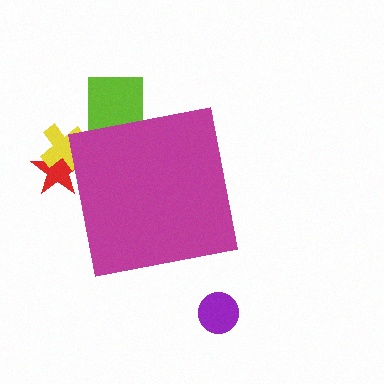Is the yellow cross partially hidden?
Yes, the yellow cross is partially hidden behind the magenta square.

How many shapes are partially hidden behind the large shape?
3 shapes are partially hidden.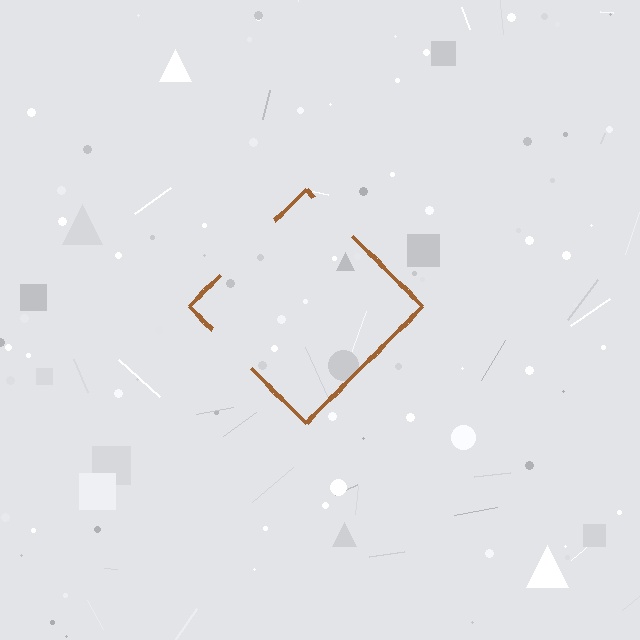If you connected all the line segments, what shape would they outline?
They would outline a diamond.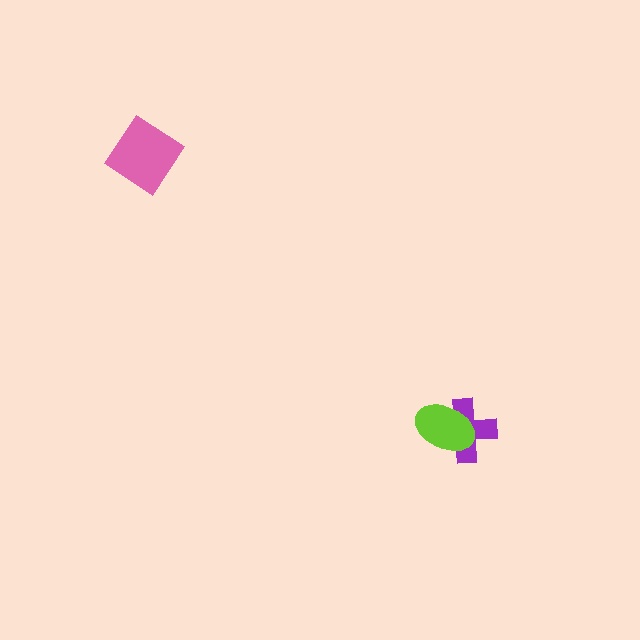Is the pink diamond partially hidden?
No, no other shape covers it.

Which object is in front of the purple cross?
The lime ellipse is in front of the purple cross.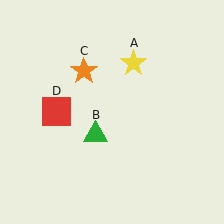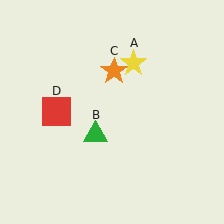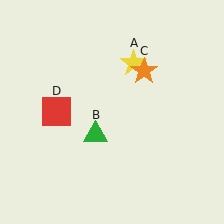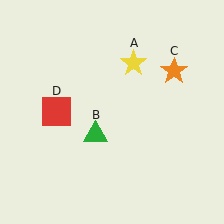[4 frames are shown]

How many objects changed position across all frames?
1 object changed position: orange star (object C).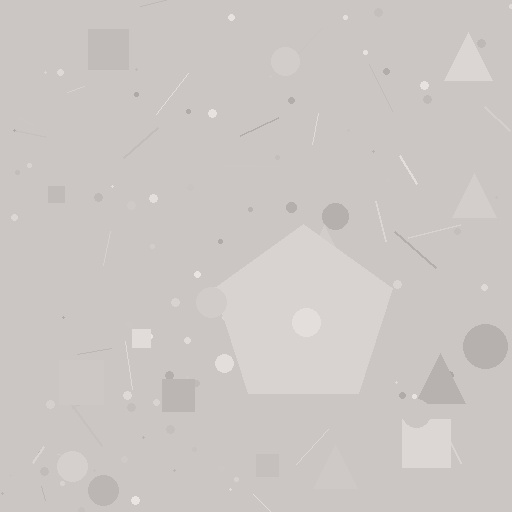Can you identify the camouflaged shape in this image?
The camouflaged shape is a pentagon.